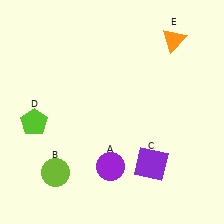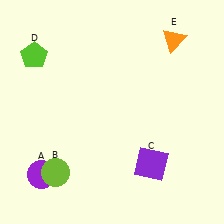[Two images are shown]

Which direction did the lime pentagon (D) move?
The lime pentagon (D) moved up.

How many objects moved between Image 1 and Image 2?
2 objects moved between the two images.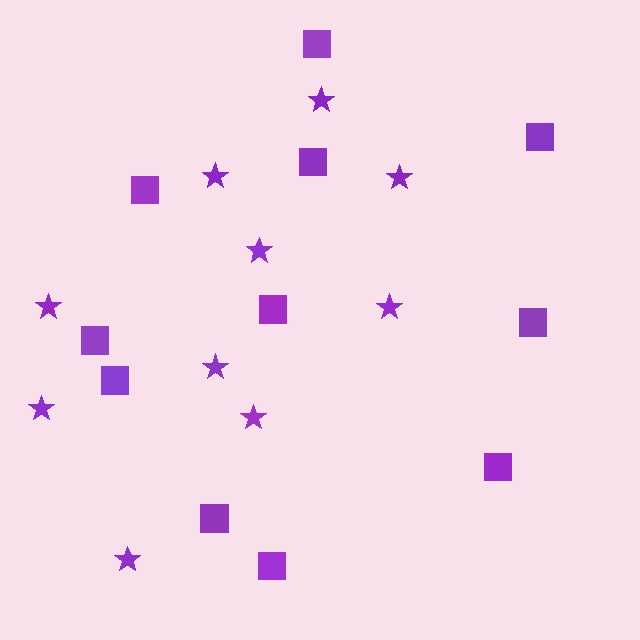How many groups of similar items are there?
There are 2 groups: one group of squares (11) and one group of stars (10).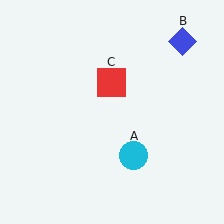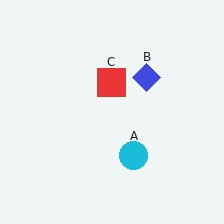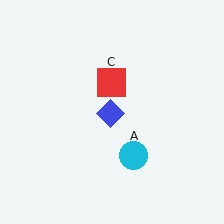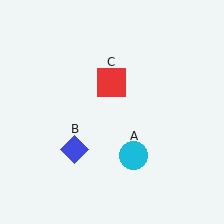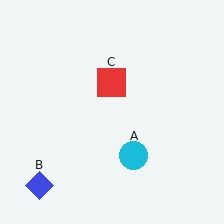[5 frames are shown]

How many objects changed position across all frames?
1 object changed position: blue diamond (object B).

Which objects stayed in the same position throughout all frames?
Cyan circle (object A) and red square (object C) remained stationary.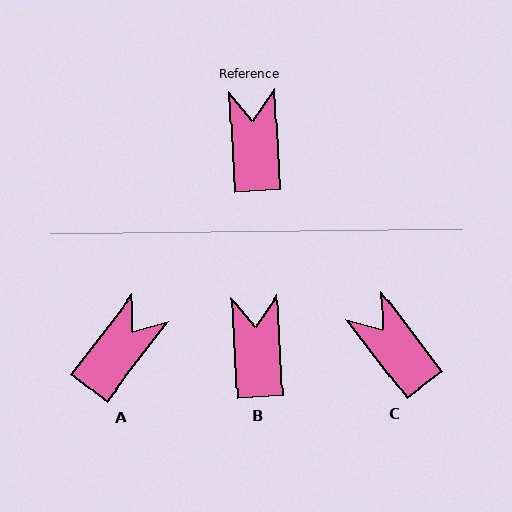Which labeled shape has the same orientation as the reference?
B.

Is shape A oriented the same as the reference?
No, it is off by about 41 degrees.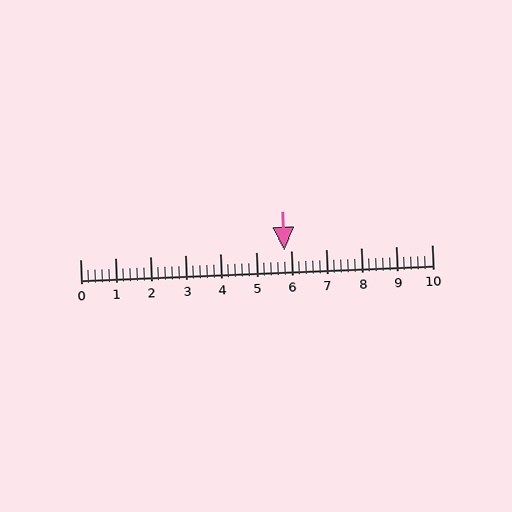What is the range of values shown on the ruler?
The ruler shows values from 0 to 10.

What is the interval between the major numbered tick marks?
The major tick marks are spaced 1 units apart.